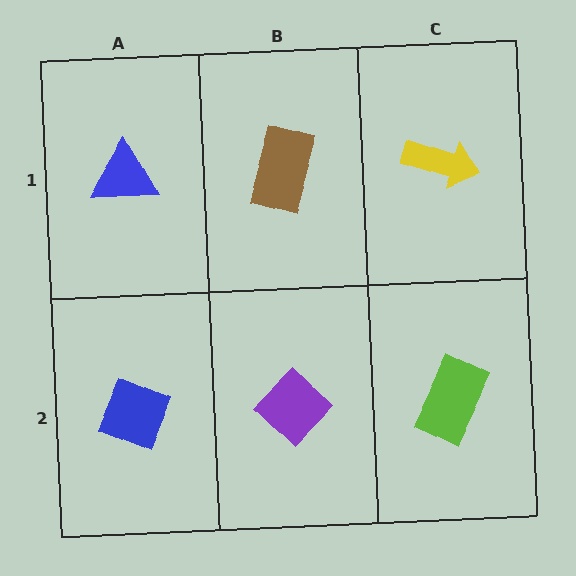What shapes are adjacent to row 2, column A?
A blue triangle (row 1, column A), a purple diamond (row 2, column B).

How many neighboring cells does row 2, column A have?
2.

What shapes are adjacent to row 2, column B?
A brown rectangle (row 1, column B), a blue diamond (row 2, column A), a lime rectangle (row 2, column C).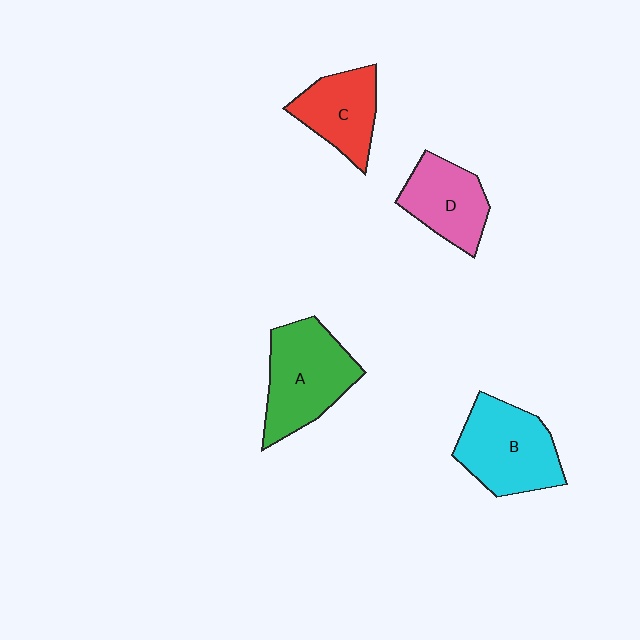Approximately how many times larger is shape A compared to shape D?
Approximately 1.4 times.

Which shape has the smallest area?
Shape C (red).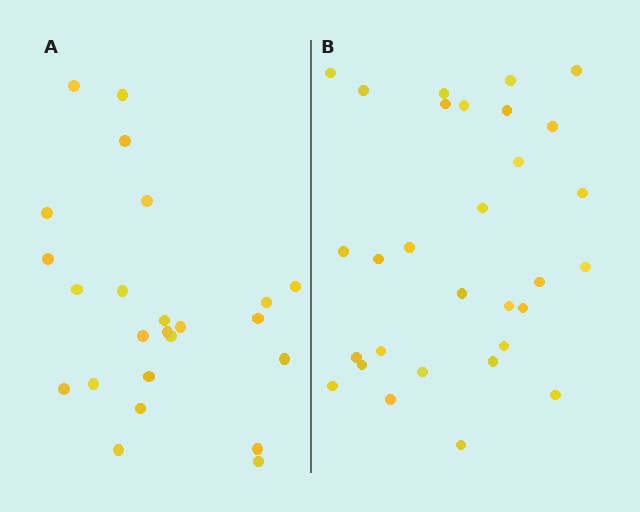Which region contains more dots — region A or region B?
Region B (the right region) has more dots.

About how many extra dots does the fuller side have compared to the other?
Region B has about 6 more dots than region A.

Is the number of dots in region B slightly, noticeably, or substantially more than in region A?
Region B has noticeably more, but not dramatically so. The ratio is roughly 1.2 to 1.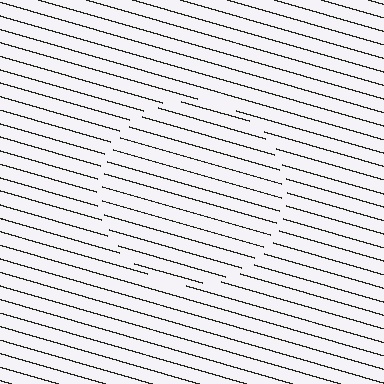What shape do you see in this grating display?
An illusory circle. The interior of the shape contains the same grating, shifted by half a period — the contour is defined by the phase discontinuity where line-ends from the inner and outer gratings abut.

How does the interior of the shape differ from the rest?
The interior of the shape contains the same grating, shifted by half a period — the contour is defined by the phase discontinuity where line-ends from the inner and outer gratings abut.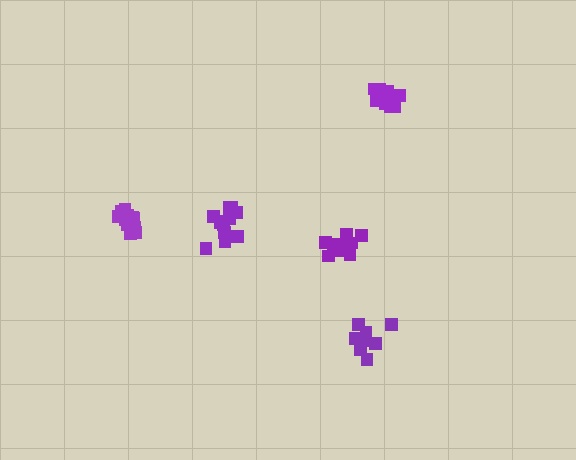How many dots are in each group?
Group 1: 11 dots, Group 2: 11 dots, Group 3: 13 dots, Group 4: 14 dots, Group 5: 11 dots (60 total).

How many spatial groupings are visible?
There are 5 spatial groupings.